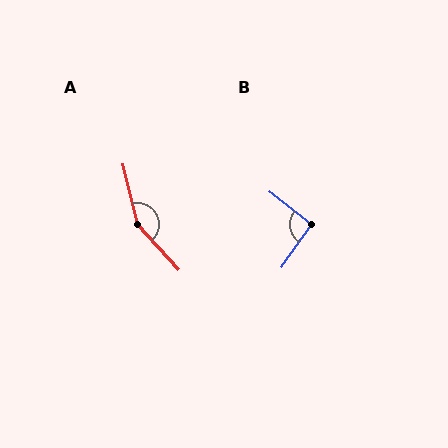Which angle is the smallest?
B, at approximately 93 degrees.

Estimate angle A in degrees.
Approximately 151 degrees.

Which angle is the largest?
A, at approximately 151 degrees.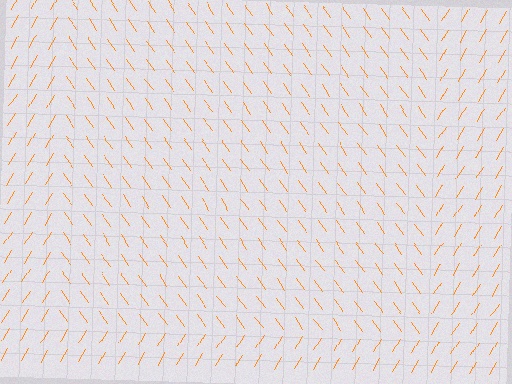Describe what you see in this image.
The image is filled with small orange line segments. A rectangle region in the image has lines oriented differently from the surrounding lines, creating a visible texture boundary.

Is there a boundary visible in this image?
Yes, there is a texture boundary formed by a change in line orientation.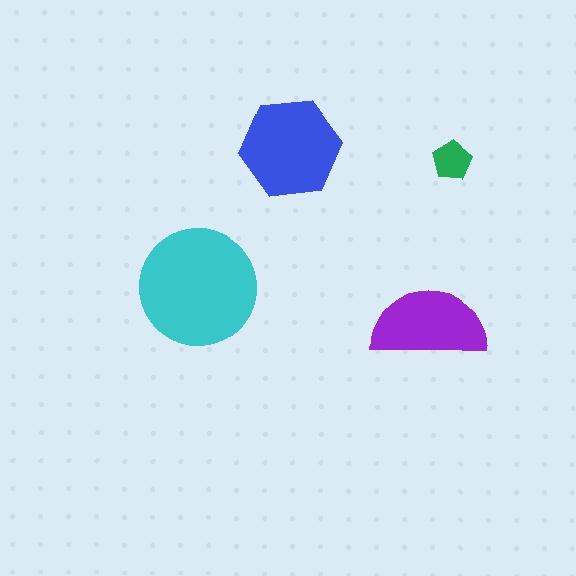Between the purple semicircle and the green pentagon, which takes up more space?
The purple semicircle.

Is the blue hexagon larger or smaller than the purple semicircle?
Larger.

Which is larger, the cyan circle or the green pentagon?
The cyan circle.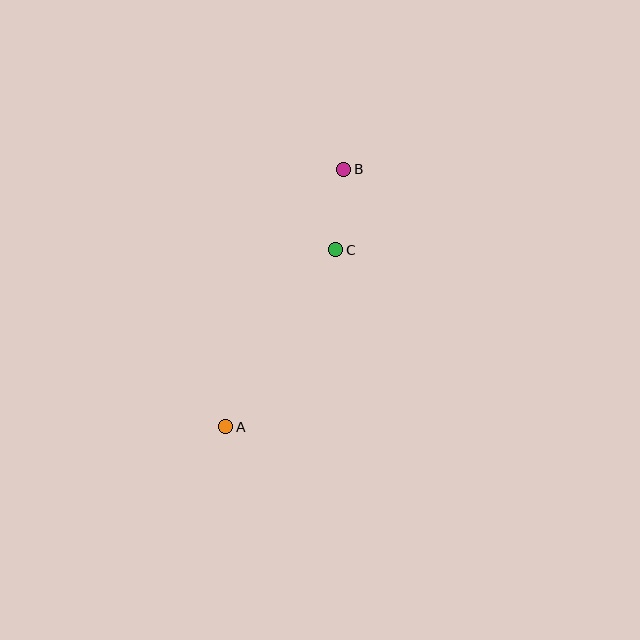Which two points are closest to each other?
Points B and C are closest to each other.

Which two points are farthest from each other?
Points A and B are farthest from each other.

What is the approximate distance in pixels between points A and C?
The distance between A and C is approximately 208 pixels.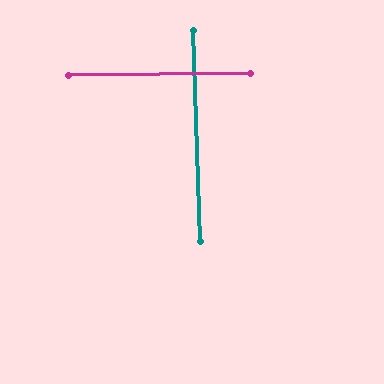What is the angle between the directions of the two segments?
Approximately 89 degrees.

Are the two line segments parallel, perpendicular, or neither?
Perpendicular — they meet at approximately 89°.